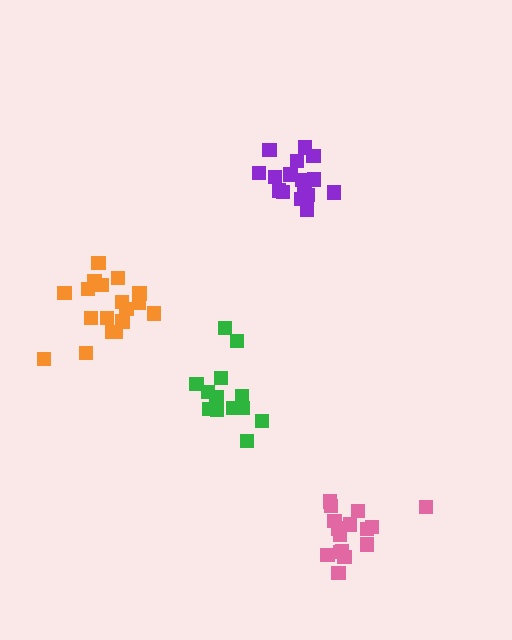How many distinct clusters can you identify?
There are 4 distinct clusters.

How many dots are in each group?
Group 1: 16 dots, Group 2: 16 dots, Group 3: 18 dots, Group 4: 15 dots (65 total).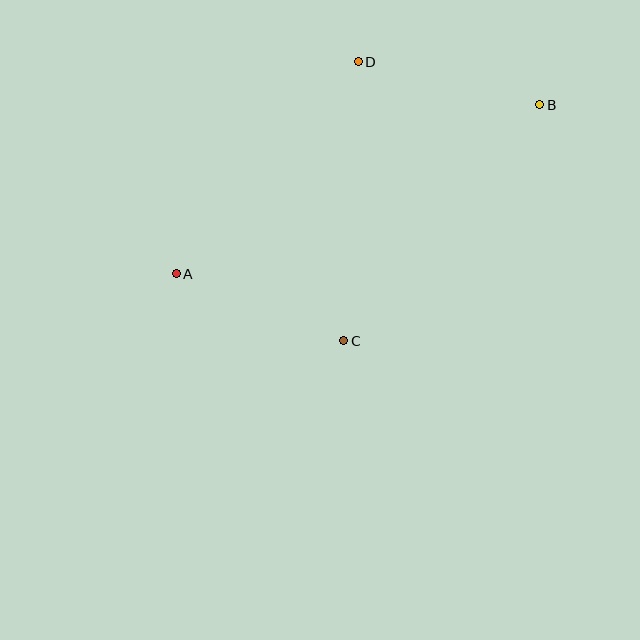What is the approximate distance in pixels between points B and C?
The distance between B and C is approximately 306 pixels.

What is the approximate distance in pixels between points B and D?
The distance between B and D is approximately 186 pixels.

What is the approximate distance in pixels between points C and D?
The distance between C and D is approximately 279 pixels.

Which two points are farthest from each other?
Points A and B are farthest from each other.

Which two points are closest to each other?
Points A and C are closest to each other.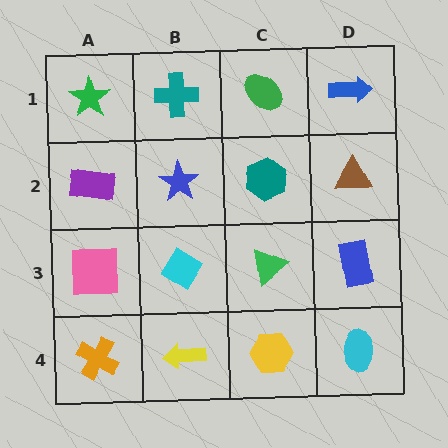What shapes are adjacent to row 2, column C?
A green ellipse (row 1, column C), a green triangle (row 3, column C), a blue star (row 2, column B), a brown triangle (row 2, column D).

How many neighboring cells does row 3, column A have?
3.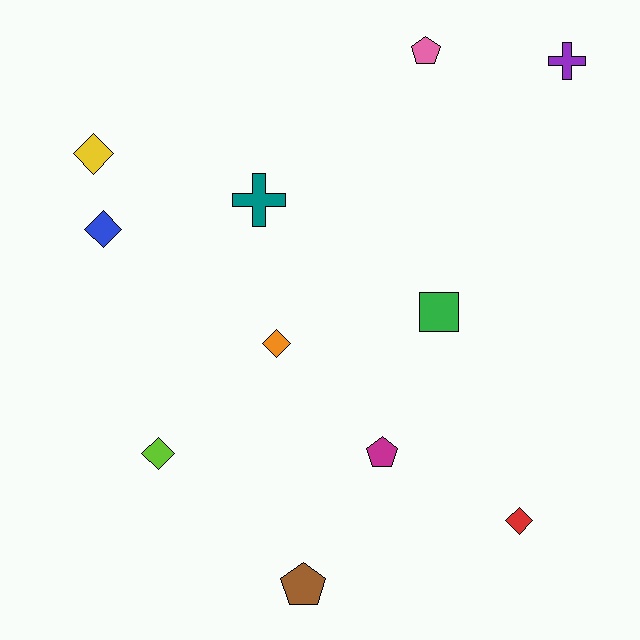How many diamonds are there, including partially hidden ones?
There are 5 diamonds.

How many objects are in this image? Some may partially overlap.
There are 11 objects.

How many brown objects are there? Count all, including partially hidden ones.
There is 1 brown object.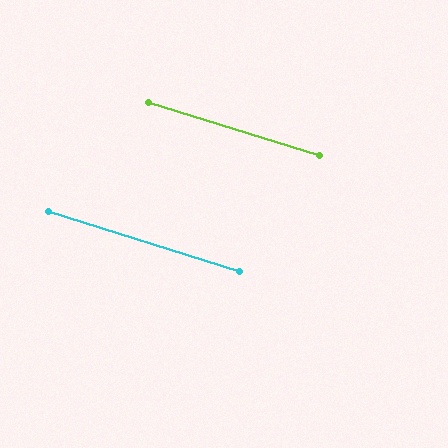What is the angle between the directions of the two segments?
Approximately 0 degrees.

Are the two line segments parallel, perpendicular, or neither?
Parallel — their directions differ by only 0.1°.